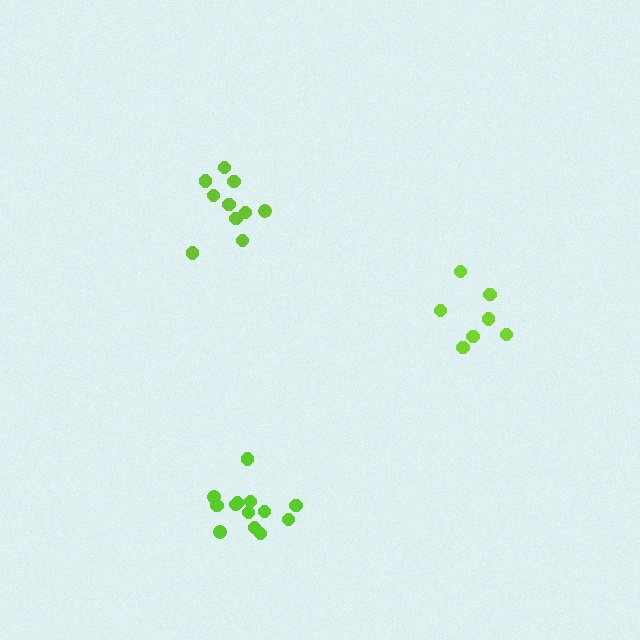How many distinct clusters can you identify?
There are 3 distinct clusters.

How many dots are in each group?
Group 1: 10 dots, Group 2: 7 dots, Group 3: 13 dots (30 total).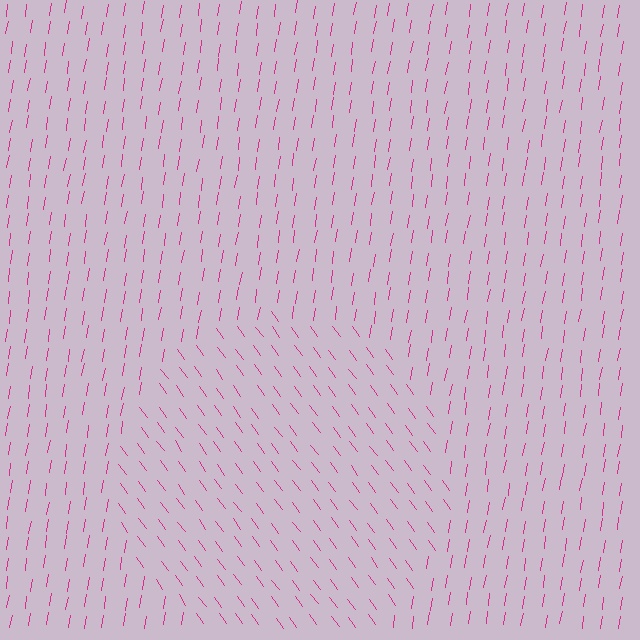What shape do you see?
I see a circle.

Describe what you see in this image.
The image is filled with small magenta line segments. A circle region in the image has lines oriented differently from the surrounding lines, creating a visible texture boundary.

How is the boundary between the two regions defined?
The boundary is defined purely by a change in line orientation (approximately 45 degrees difference). All lines are the same color and thickness.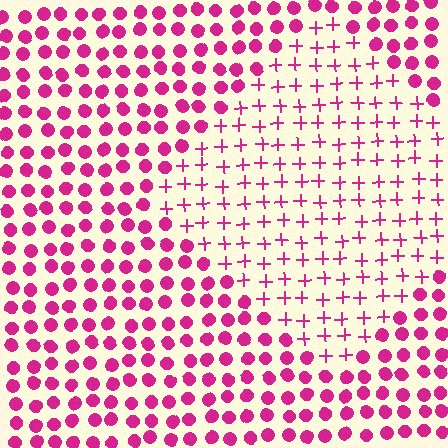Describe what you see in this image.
The image is filled with small magenta elements arranged in a uniform grid. A diamond-shaped region contains plus signs, while the surrounding area contains circles. The boundary is defined purely by the change in element shape.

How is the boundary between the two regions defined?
The boundary is defined by a change in element shape: plus signs inside vs. circles outside. All elements share the same color and spacing.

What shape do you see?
I see a diamond.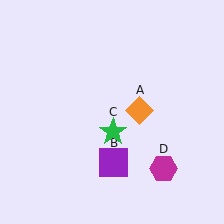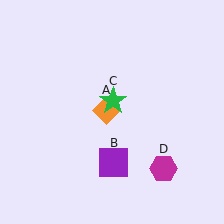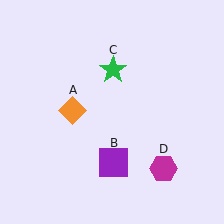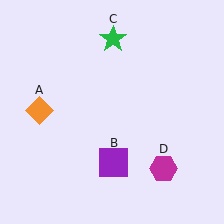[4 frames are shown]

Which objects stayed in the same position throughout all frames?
Purple square (object B) and magenta hexagon (object D) remained stationary.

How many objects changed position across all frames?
2 objects changed position: orange diamond (object A), green star (object C).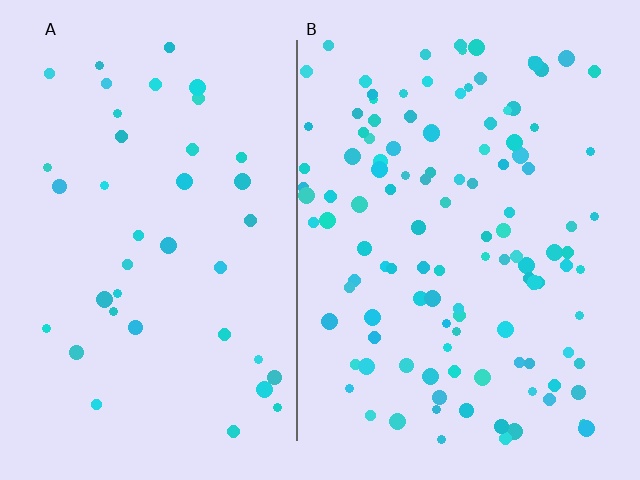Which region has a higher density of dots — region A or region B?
B (the right).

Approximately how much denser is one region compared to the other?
Approximately 2.9× — region B over region A.